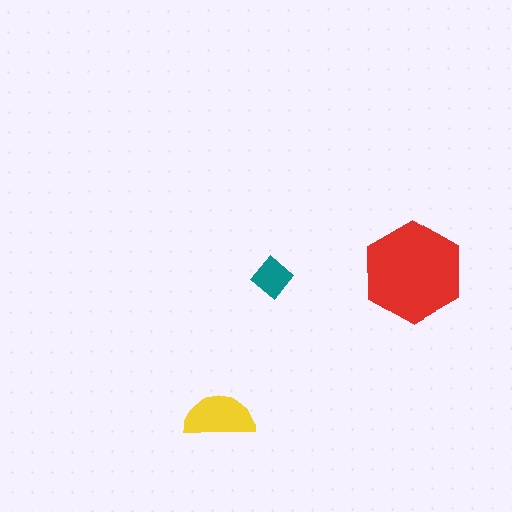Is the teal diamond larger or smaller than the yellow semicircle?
Smaller.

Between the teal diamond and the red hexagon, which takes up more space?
The red hexagon.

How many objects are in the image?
There are 3 objects in the image.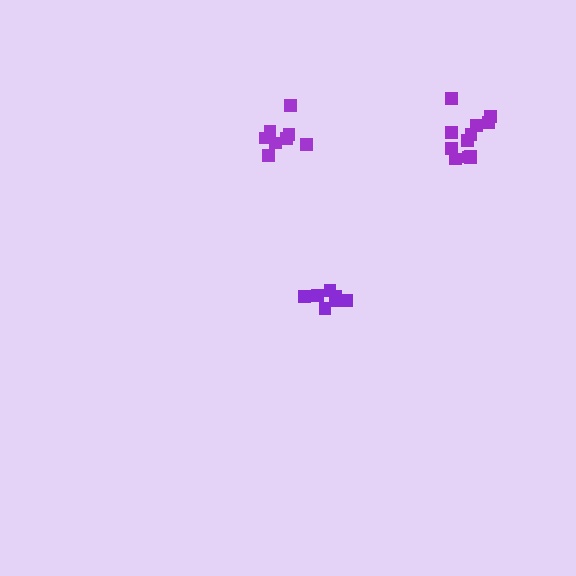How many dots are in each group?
Group 1: 7 dots, Group 2: 9 dots, Group 3: 12 dots (28 total).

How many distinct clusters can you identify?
There are 3 distinct clusters.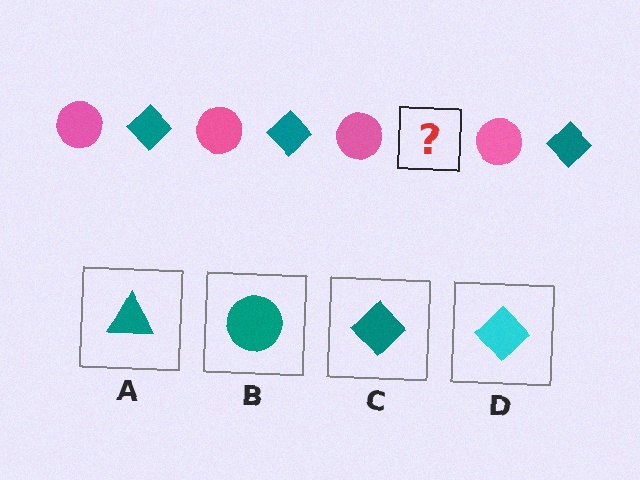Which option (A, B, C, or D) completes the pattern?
C.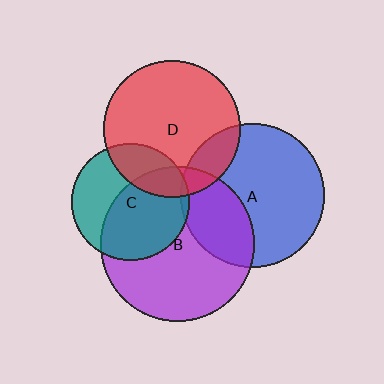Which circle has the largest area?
Circle B (purple).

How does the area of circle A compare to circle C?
Approximately 1.5 times.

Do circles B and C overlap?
Yes.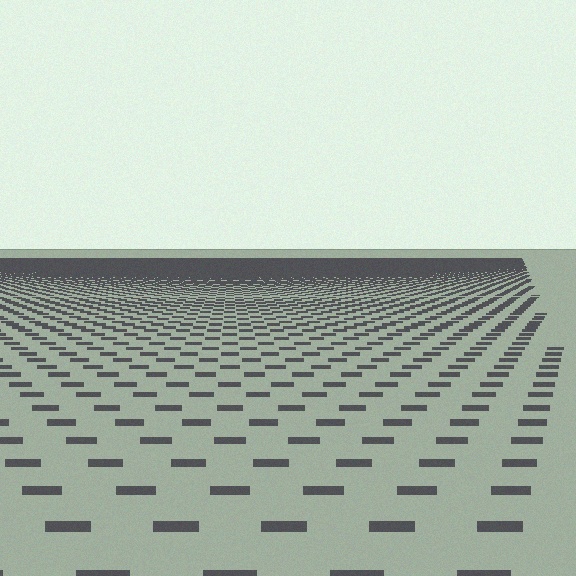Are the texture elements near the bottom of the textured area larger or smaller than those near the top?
Larger. Near the bottom, elements are closer to the viewer and appear at a bigger on-screen size.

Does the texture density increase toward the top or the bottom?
Density increases toward the top.